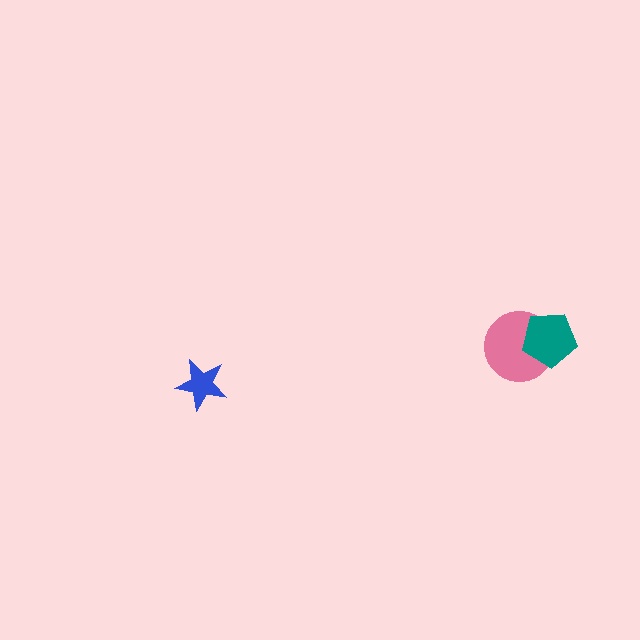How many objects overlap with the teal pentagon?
1 object overlaps with the teal pentagon.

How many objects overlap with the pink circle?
1 object overlaps with the pink circle.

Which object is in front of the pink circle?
The teal pentagon is in front of the pink circle.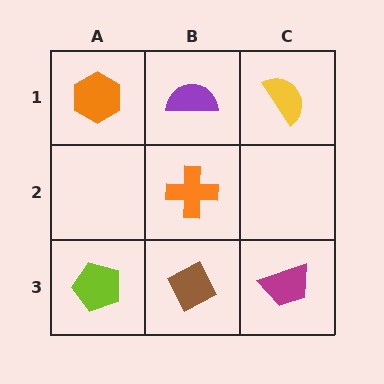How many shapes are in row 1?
3 shapes.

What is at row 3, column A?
A lime pentagon.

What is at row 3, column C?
A magenta trapezoid.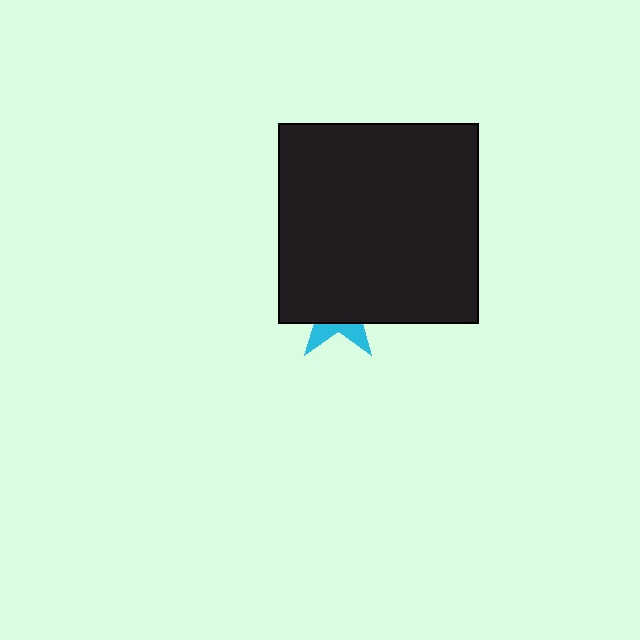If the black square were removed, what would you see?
You would see the complete cyan star.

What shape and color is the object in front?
The object in front is a black square.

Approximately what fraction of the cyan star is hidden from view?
Roughly 72% of the cyan star is hidden behind the black square.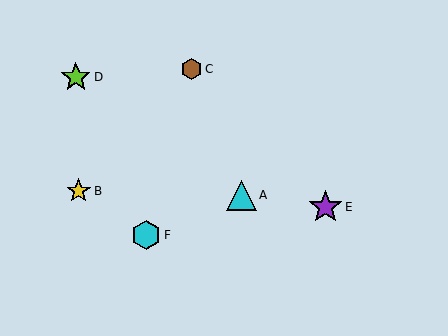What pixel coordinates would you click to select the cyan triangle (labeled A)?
Click at (241, 195) to select the cyan triangle A.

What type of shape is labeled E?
Shape E is a purple star.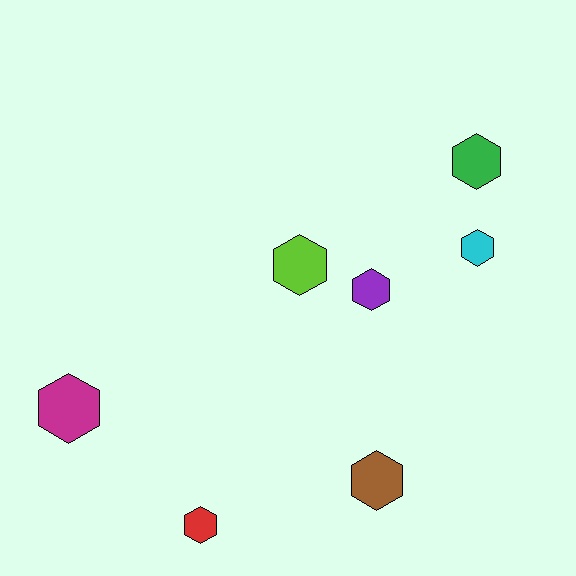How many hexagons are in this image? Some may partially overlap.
There are 7 hexagons.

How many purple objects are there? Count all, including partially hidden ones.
There is 1 purple object.